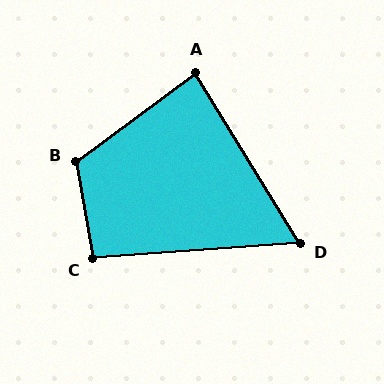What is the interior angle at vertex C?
Approximately 95 degrees (obtuse).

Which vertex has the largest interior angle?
B, at approximately 117 degrees.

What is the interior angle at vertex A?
Approximately 85 degrees (acute).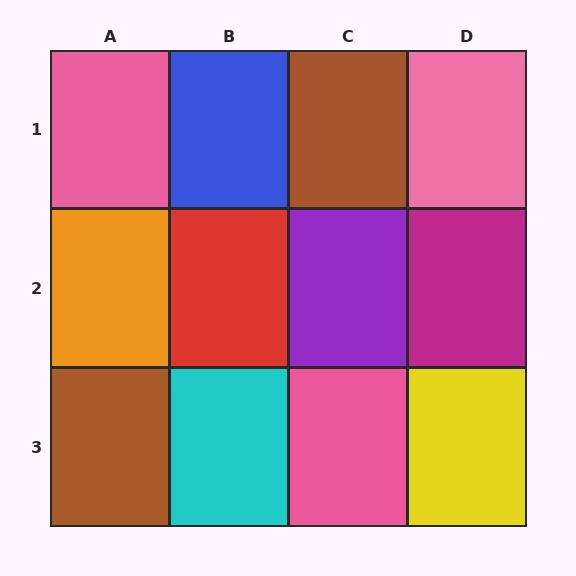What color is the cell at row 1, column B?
Blue.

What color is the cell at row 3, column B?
Cyan.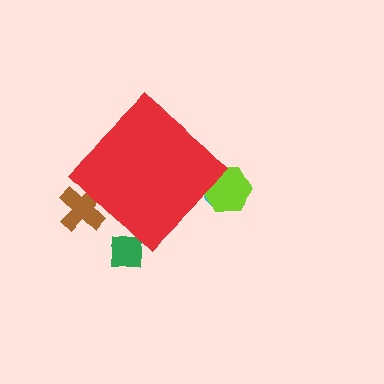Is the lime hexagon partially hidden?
Yes, the lime hexagon is partially hidden behind the red diamond.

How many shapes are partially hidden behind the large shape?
4 shapes are partially hidden.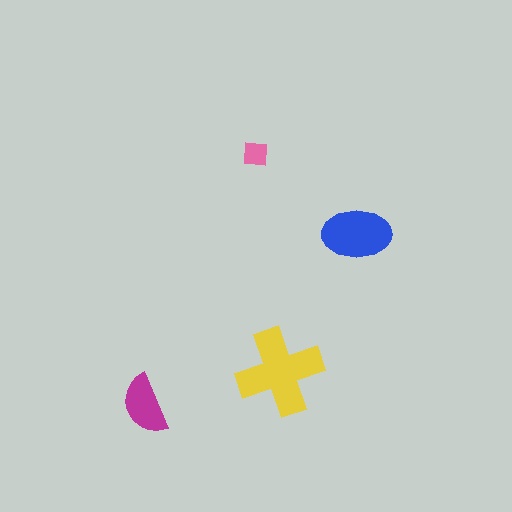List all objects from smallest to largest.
The pink square, the magenta semicircle, the blue ellipse, the yellow cross.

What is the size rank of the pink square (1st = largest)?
4th.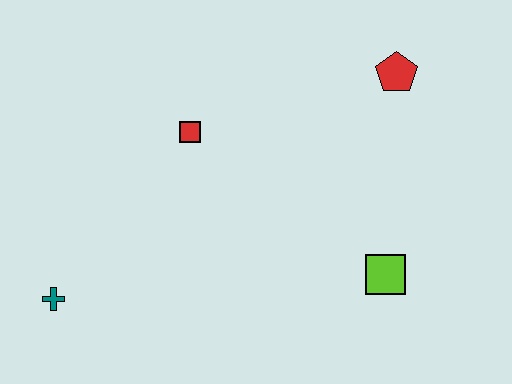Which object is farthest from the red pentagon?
The teal cross is farthest from the red pentagon.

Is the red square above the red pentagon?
No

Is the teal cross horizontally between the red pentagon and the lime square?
No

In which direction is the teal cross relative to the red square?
The teal cross is below the red square.